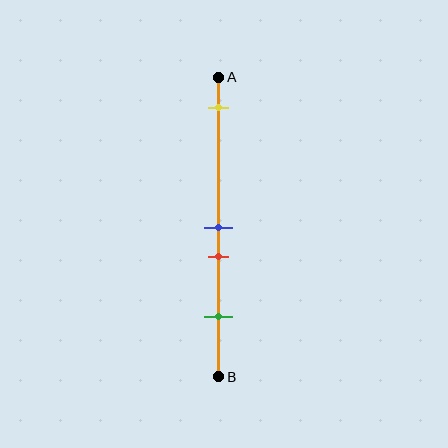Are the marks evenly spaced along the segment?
No, the marks are not evenly spaced.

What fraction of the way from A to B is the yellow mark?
The yellow mark is approximately 10% (0.1) of the way from A to B.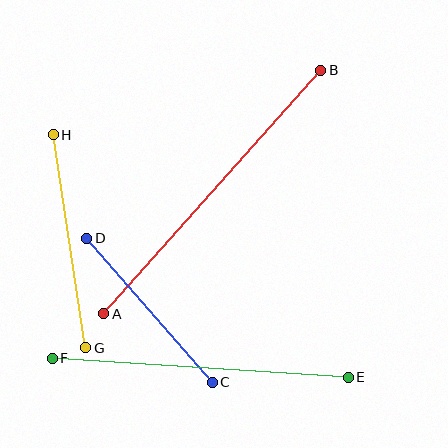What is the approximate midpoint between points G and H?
The midpoint is at approximately (69, 241) pixels.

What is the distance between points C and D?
The distance is approximately 191 pixels.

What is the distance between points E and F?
The distance is approximately 296 pixels.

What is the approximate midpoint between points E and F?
The midpoint is at approximately (200, 368) pixels.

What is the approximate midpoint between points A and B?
The midpoint is at approximately (212, 192) pixels.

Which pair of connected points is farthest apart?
Points A and B are farthest apart.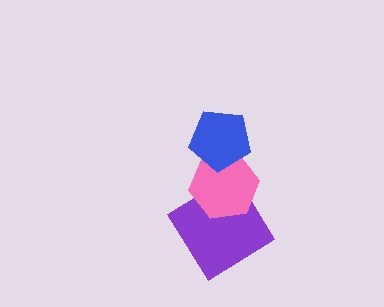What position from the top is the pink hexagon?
The pink hexagon is 2nd from the top.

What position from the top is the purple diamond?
The purple diamond is 3rd from the top.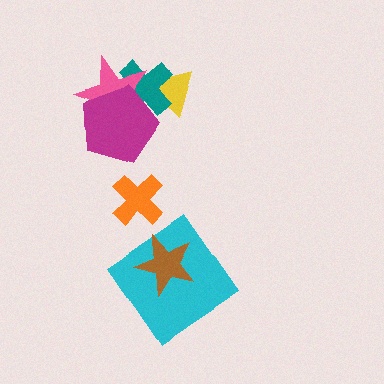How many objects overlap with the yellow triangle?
2 objects overlap with the yellow triangle.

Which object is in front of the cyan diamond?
The brown star is in front of the cyan diamond.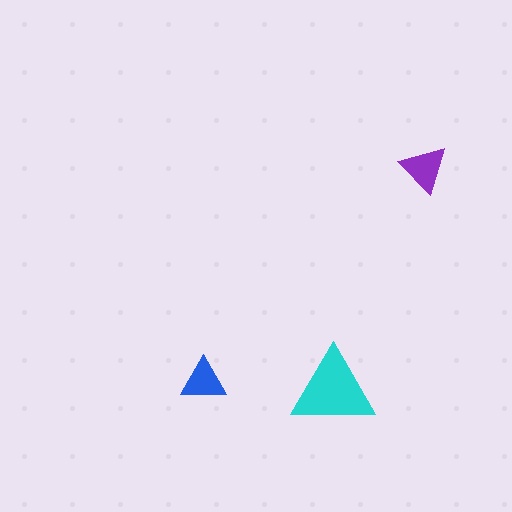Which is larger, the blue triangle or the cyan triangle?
The cyan one.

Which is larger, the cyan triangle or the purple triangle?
The cyan one.